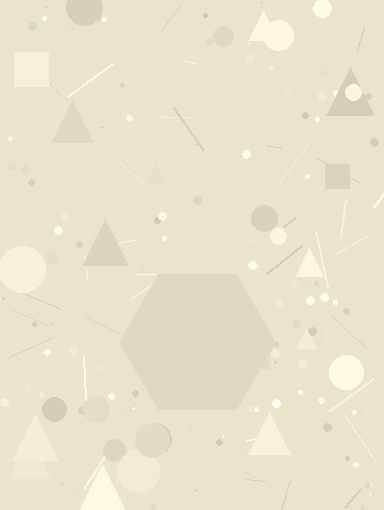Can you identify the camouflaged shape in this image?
The camouflaged shape is a hexagon.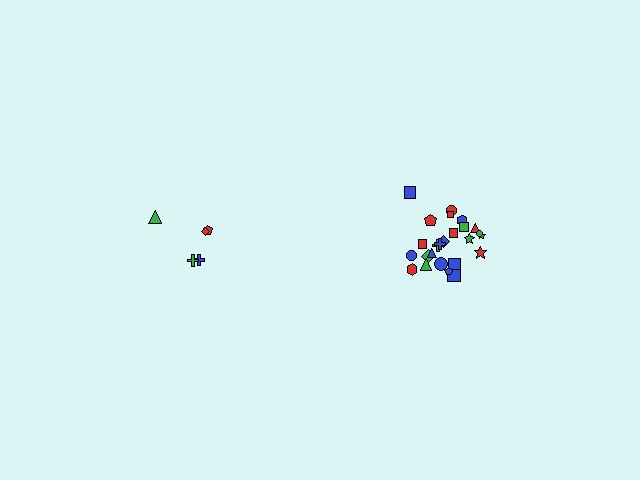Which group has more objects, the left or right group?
The right group.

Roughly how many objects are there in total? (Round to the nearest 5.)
Roughly 30 objects in total.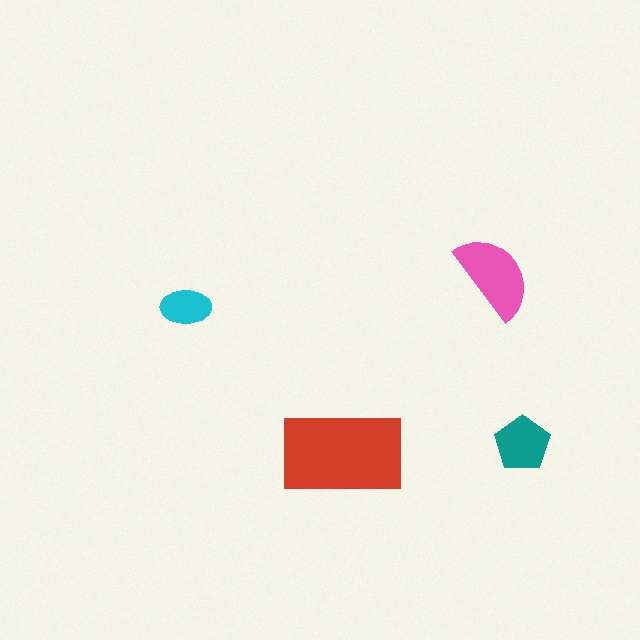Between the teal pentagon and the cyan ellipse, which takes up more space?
The teal pentagon.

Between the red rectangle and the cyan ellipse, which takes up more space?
The red rectangle.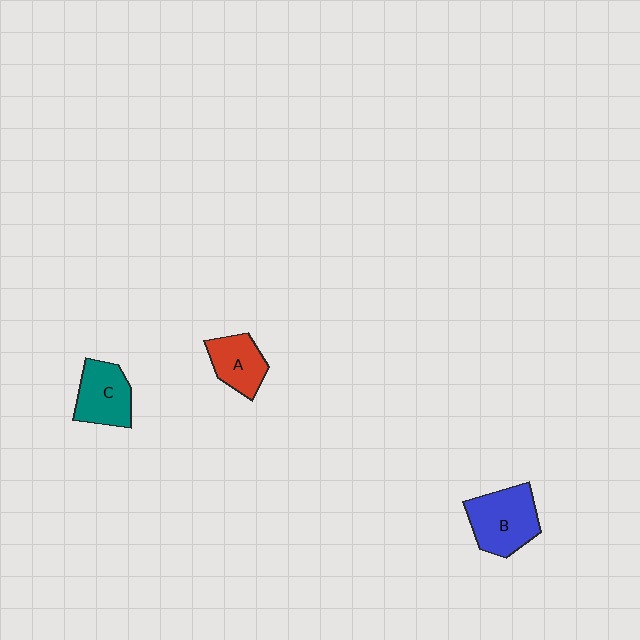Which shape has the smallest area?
Shape A (red).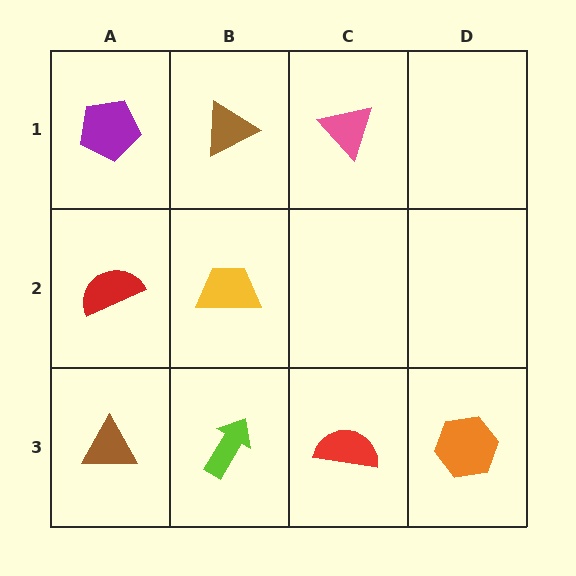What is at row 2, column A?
A red semicircle.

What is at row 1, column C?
A pink triangle.